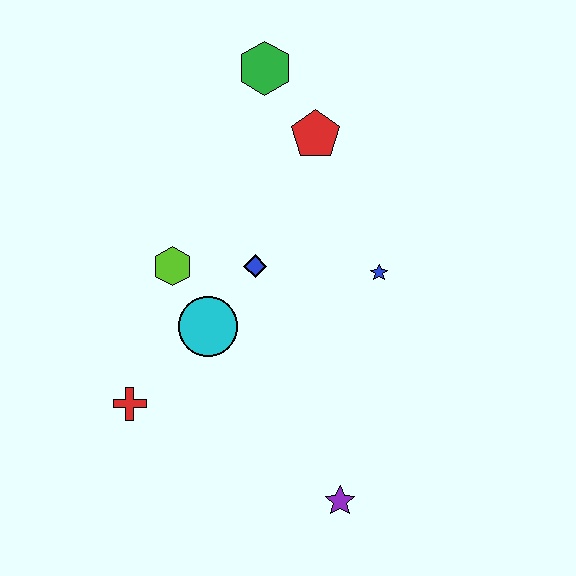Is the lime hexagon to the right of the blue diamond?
No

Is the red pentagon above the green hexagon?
No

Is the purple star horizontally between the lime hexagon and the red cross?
No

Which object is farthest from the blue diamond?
The purple star is farthest from the blue diamond.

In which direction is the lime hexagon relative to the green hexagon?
The lime hexagon is below the green hexagon.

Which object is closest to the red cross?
The cyan circle is closest to the red cross.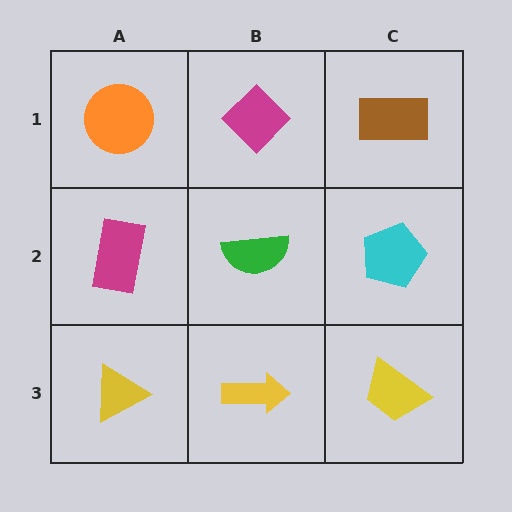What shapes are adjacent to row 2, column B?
A magenta diamond (row 1, column B), a yellow arrow (row 3, column B), a magenta rectangle (row 2, column A), a cyan pentagon (row 2, column C).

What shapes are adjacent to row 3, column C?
A cyan pentagon (row 2, column C), a yellow arrow (row 3, column B).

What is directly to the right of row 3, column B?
A yellow trapezoid.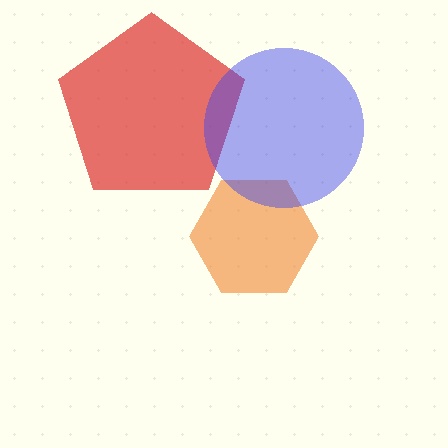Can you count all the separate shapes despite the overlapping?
Yes, there are 3 separate shapes.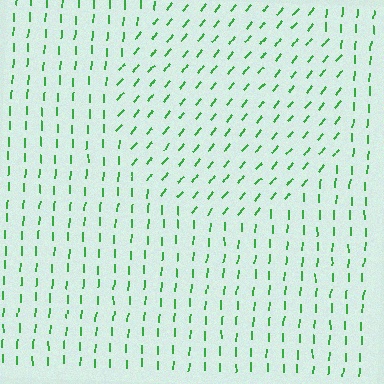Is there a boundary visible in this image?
Yes, there is a texture boundary formed by a change in line orientation.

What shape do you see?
I see a circle.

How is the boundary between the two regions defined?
The boundary is defined purely by a change in line orientation (approximately 37 degrees difference). All lines are the same color and thickness.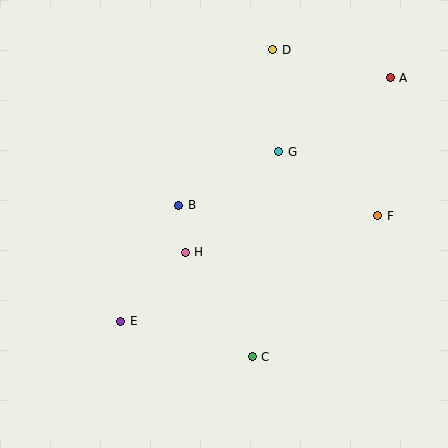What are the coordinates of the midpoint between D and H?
The midpoint between D and H is at (229, 151).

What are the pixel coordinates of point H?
Point H is at (185, 252).